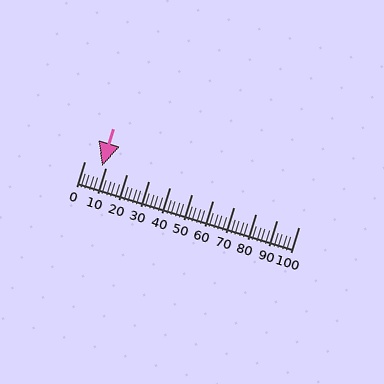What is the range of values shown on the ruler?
The ruler shows values from 0 to 100.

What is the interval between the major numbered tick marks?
The major tick marks are spaced 10 units apart.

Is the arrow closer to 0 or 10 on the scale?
The arrow is closer to 10.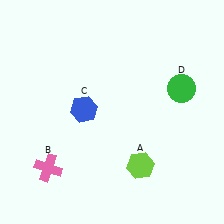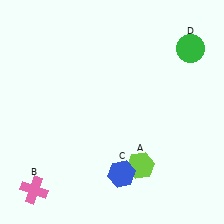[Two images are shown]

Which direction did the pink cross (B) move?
The pink cross (B) moved down.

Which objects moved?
The objects that moved are: the pink cross (B), the blue hexagon (C), the green circle (D).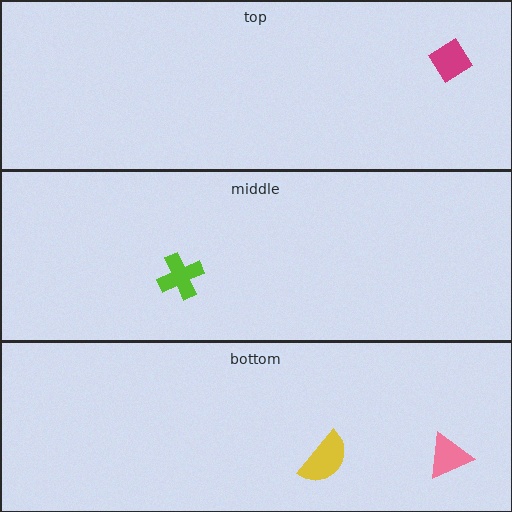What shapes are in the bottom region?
The pink triangle, the yellow semicircle.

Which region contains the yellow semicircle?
The bottom region.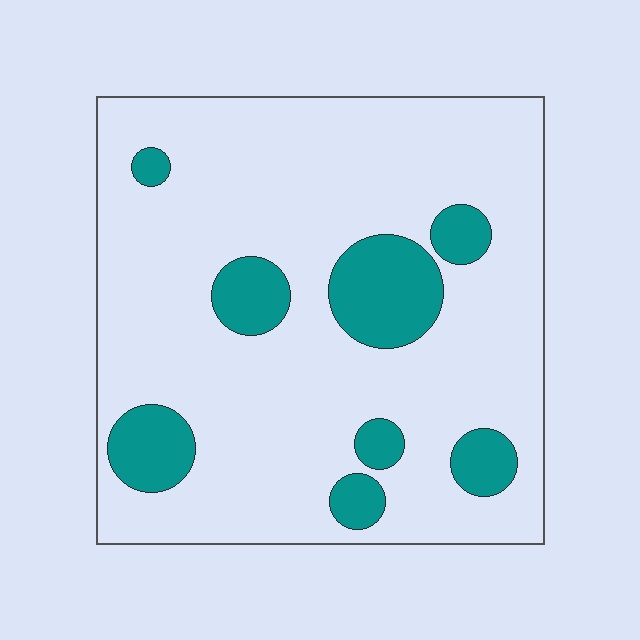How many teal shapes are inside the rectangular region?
8.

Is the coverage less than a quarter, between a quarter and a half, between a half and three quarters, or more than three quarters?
Less than a quarter.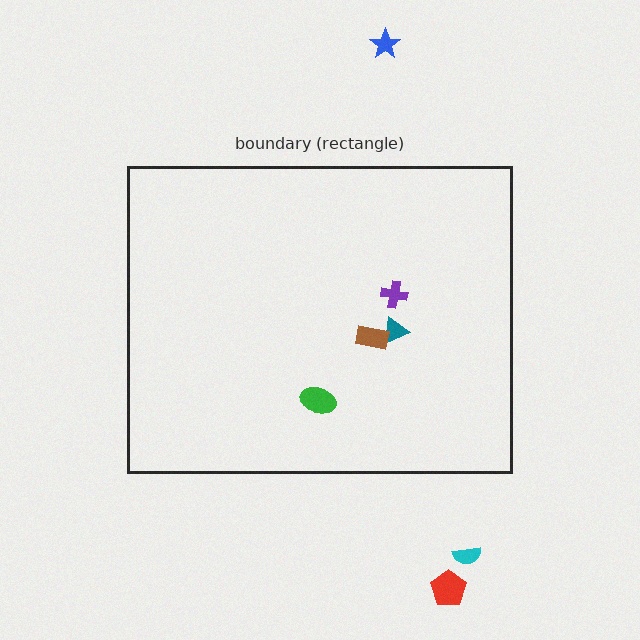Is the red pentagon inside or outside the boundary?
Outside.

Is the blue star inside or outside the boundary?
Outside.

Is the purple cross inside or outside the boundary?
Inside.